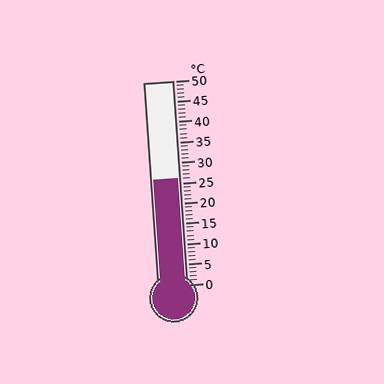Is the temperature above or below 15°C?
The temperature is above 15°C.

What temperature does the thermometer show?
The thermometer shows approximately 26°C.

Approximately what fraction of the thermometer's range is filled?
The thermometer is filled to approximately 50% of its range.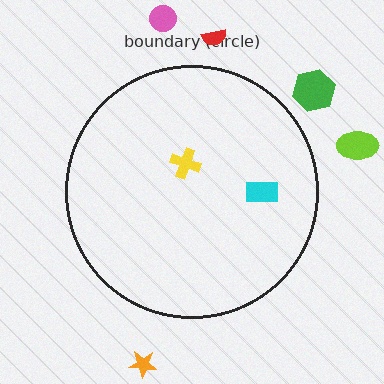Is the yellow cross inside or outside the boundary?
Inside.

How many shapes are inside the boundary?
2 inside, 5 outside.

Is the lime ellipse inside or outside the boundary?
Outside.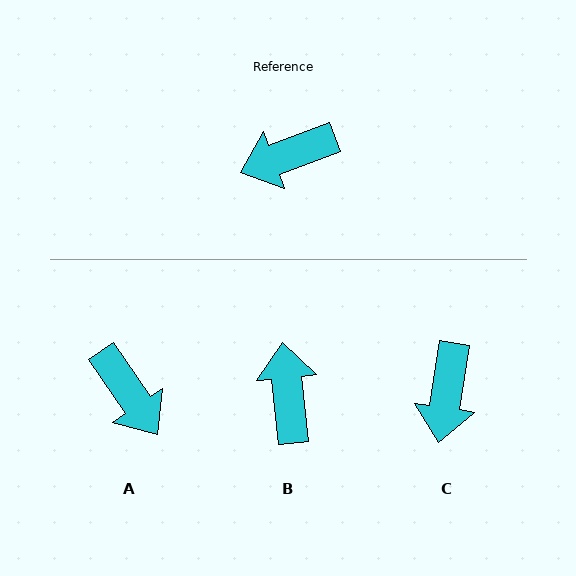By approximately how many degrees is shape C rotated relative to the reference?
Approximately 61 degrees counter-clockwise.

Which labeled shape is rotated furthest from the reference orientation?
B, about 105 degrees away.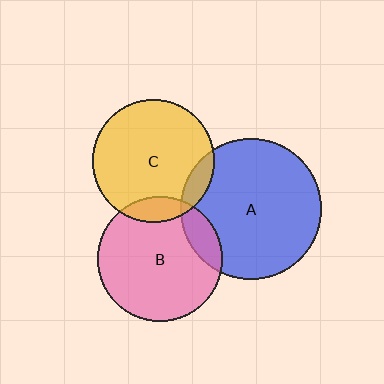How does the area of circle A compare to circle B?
Approximately 1.3 times.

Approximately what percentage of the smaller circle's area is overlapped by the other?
Approximately 15%.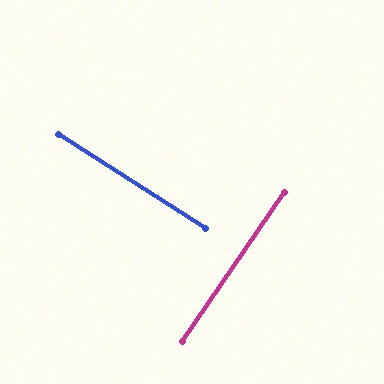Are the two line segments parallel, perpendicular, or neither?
Perpendicular — they meet at approximately 88°.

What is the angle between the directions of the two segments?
Approximately 88 degrees.